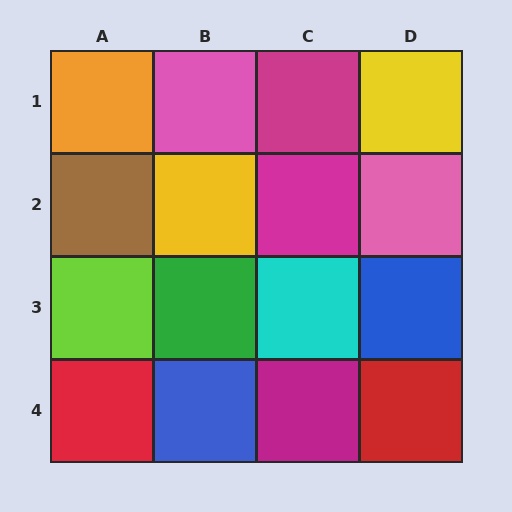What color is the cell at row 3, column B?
Green.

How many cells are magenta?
3 cells are magenta.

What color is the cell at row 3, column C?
Cyan.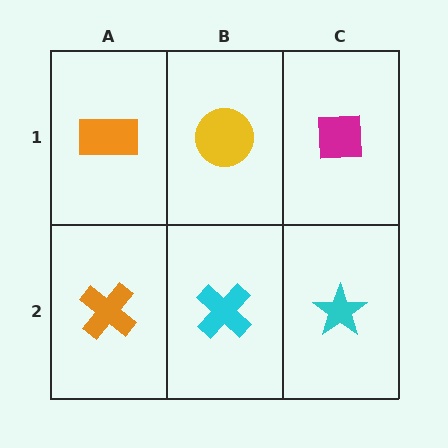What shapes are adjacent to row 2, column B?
A yellow circle (row 1, column B), an orange cross (row 2, column A), a cyan star (row 2, column C).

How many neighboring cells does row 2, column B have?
3.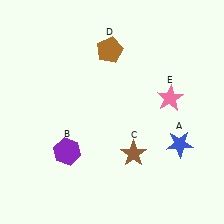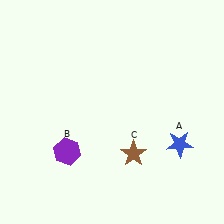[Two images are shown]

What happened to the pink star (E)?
The pink star (E) was removed in Image 2. It was in the top-right area of Image 1.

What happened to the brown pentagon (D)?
The brown pentagon (D) was removed in Image 2. It was in the top-left area of Image 1.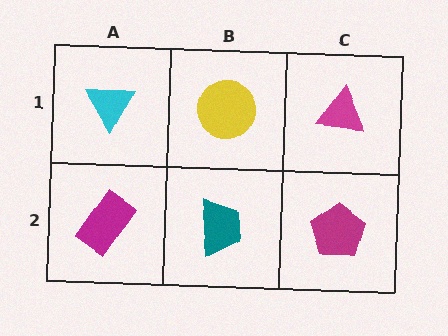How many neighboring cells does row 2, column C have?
2.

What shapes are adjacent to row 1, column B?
A teal trapezoid (row 2, column B), a cyan triangle (row 1, column A), a magenta triangle (row 1, column C).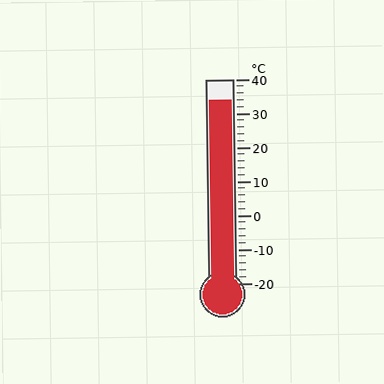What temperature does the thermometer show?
The thermometer shows approximately 34°C.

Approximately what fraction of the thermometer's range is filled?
The thermometer is filled to approximately 90% of its range.